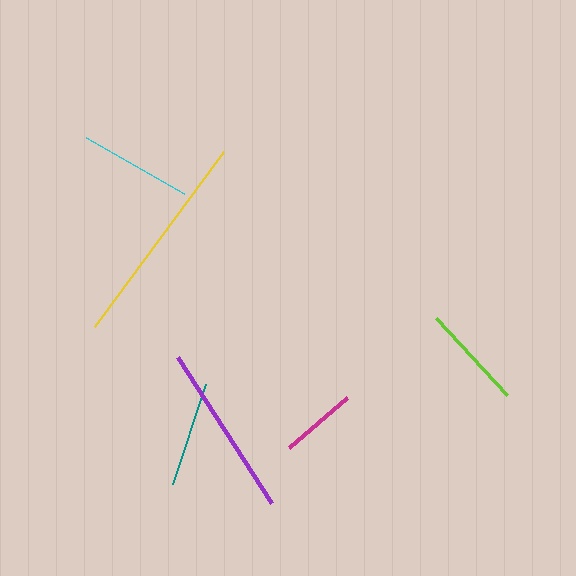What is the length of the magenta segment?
The magenta segment is approximately 76 pixels long.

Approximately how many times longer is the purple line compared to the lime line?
The purple line is approximately 1.6 times the length of the lime line.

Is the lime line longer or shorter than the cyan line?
The cyan line is longer than the lime line.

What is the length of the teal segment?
The teal segment is approximately 105 pixels long.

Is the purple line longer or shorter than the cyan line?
The purple line is longer than the cyan line.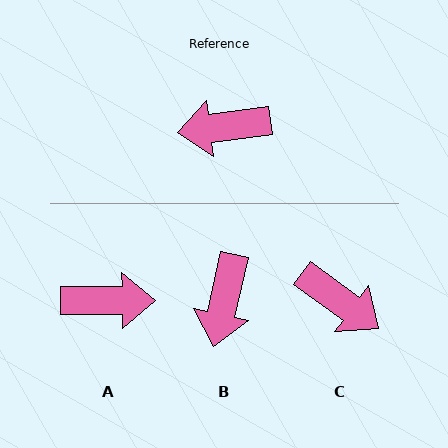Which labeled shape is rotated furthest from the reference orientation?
A, about 173 degrees away.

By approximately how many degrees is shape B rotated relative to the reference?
Approximately 70 degrees counter-clockwise.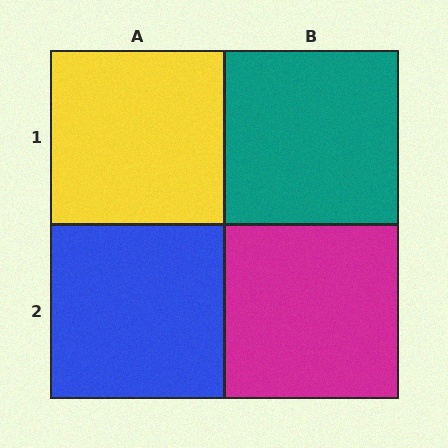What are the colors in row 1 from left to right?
Yellow, teal.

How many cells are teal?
1 cell is teal.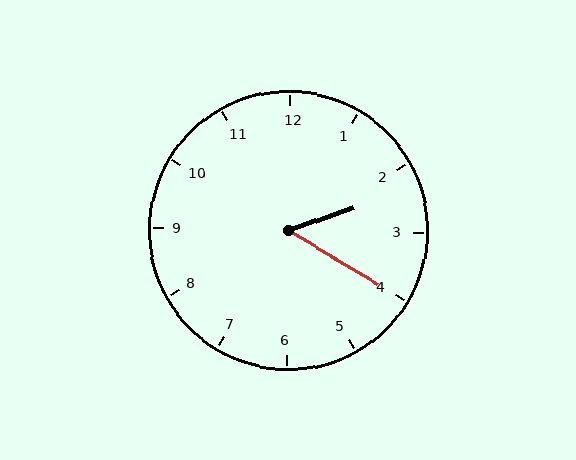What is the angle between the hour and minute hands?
Approximately 50 degrees.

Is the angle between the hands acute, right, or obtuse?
It is acute.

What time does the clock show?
2:20.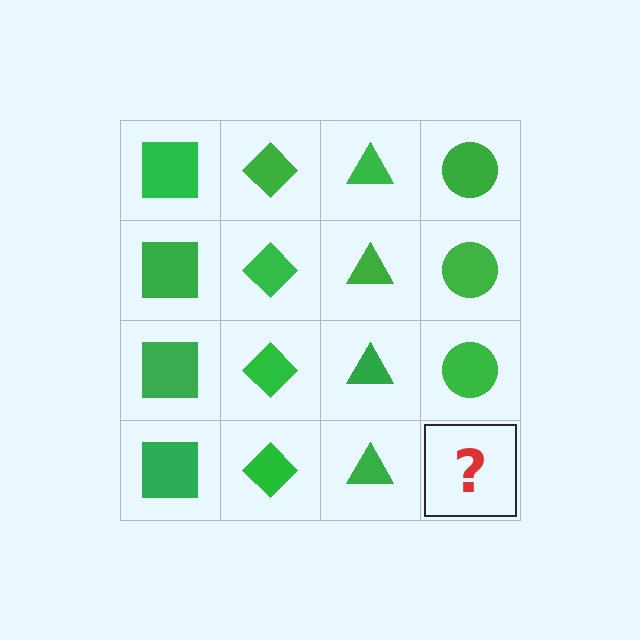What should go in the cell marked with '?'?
The missing cell should contain a green circle.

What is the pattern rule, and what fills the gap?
The rule is that each column has a consistent shape. The gap should be filled with a green circle.